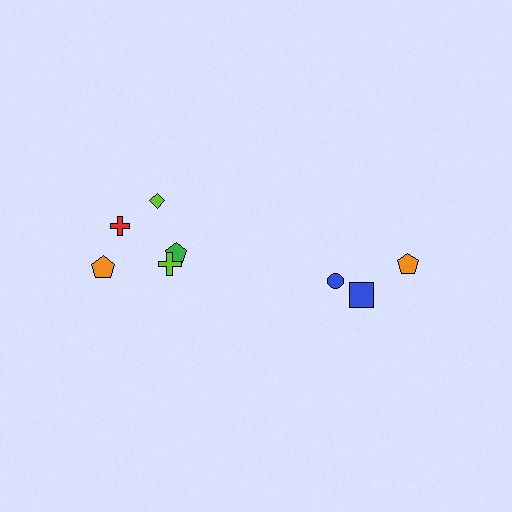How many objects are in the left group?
There are 5 objects.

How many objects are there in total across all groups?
There are 8 objects.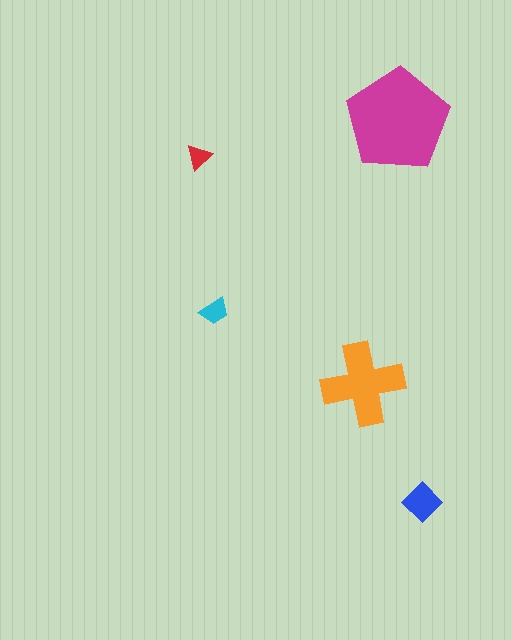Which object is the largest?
The magenta pentagon.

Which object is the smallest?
The red triangle.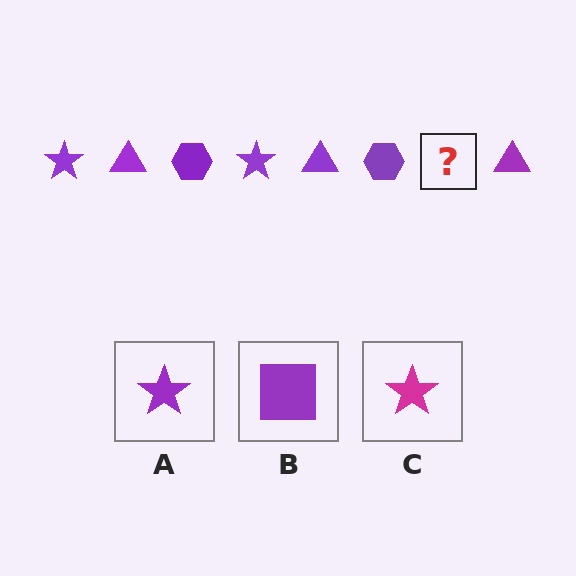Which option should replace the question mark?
Option A.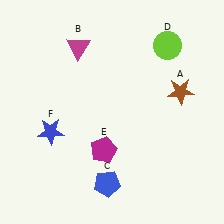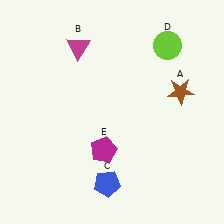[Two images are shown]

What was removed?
The blue star (F) was removed in Image 2.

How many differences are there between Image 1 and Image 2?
There is 1 difference between the two images.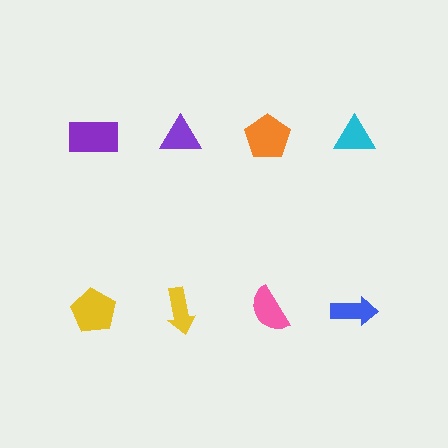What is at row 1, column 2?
A purple triangle.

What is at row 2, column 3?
A pink semicircle.